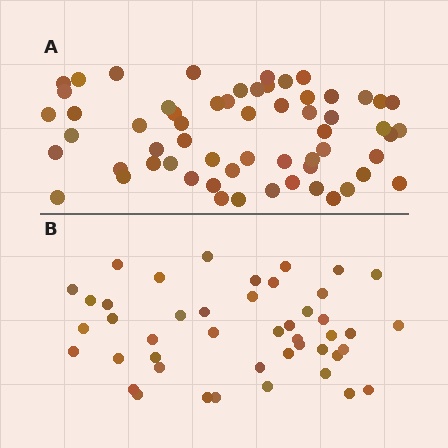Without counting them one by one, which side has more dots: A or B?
Region A (the top region) has more dots.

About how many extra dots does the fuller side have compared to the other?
Region A has approximately 15 more dots than region B.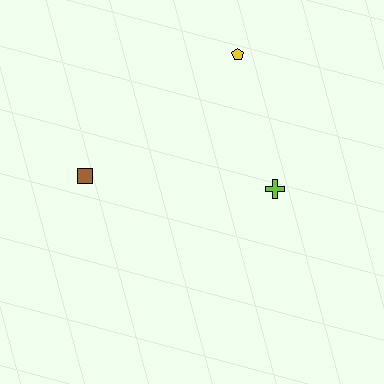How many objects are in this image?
There are 3 objects.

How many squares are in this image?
There is 1 square.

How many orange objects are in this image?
There are no orange objects.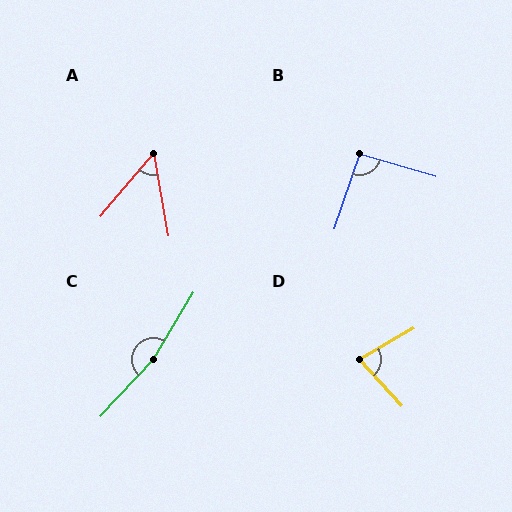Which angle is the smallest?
A, at approximately 50 degrees.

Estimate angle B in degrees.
Approximately 92 degrees.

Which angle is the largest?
C, at approximately 168 degrees.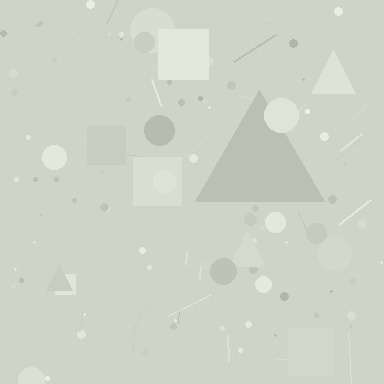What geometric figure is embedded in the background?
A triangle is embedded in the background.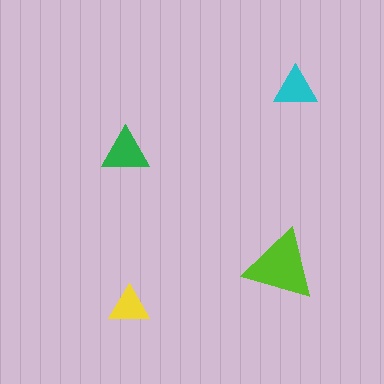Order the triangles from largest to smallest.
the lime one, the green one, the cyan one, the yellow one.